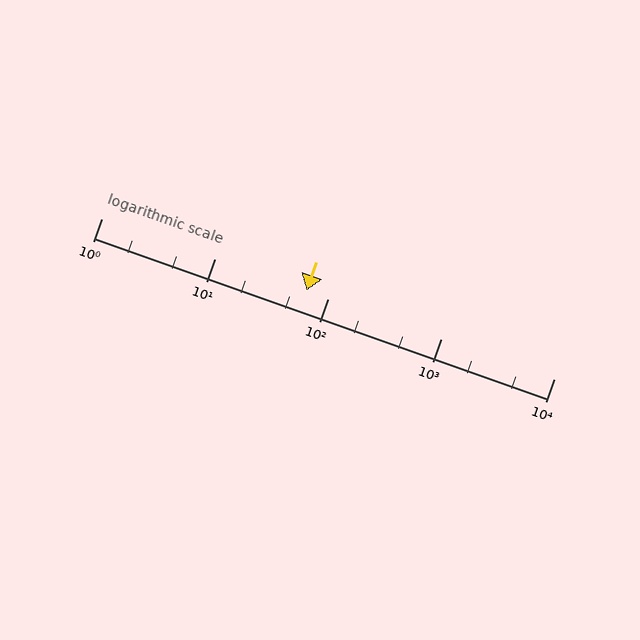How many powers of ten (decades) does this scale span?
The scale spans 4 decades, from 1 to 10000.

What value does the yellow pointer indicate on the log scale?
The pointer indicates approximately 65.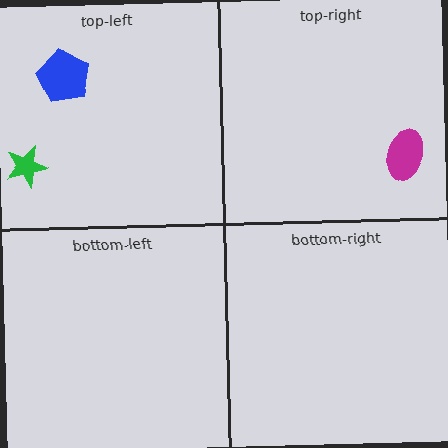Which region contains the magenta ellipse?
The top-right region.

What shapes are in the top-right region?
The magenta ellipse.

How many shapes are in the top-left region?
2.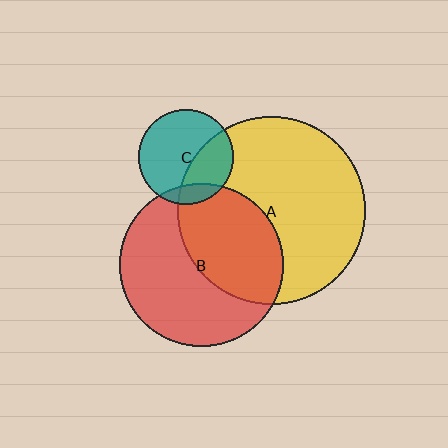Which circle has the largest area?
Circle A (yellow).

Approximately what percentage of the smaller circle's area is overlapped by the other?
Approximately 15%.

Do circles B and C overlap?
Yes.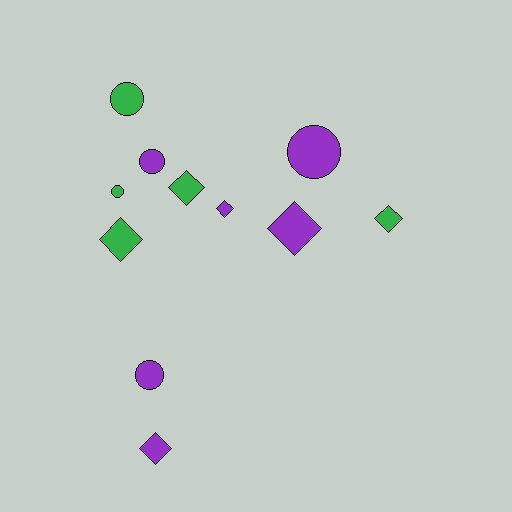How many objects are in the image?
There are 11 objects.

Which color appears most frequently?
Purple, with 6 objects.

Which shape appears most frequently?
Diamond, with 6 objects.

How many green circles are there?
There are 2 green circles.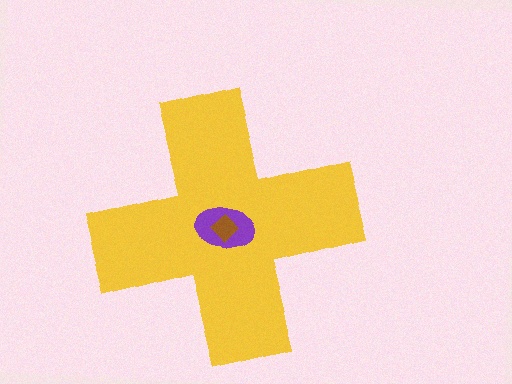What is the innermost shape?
The brown diamond.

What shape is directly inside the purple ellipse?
The brown diamond.